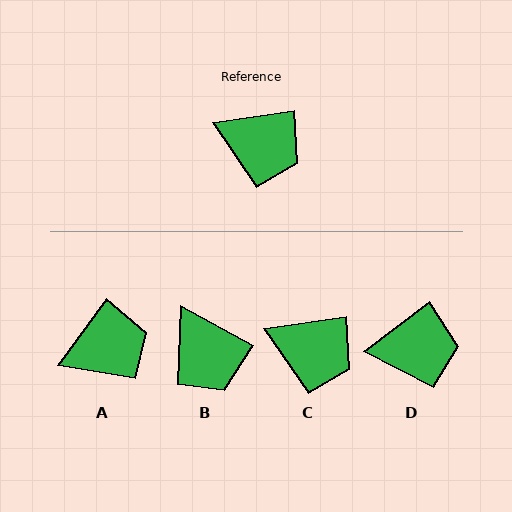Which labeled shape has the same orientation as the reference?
C.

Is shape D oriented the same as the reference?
No, it is off by about 29 degrees.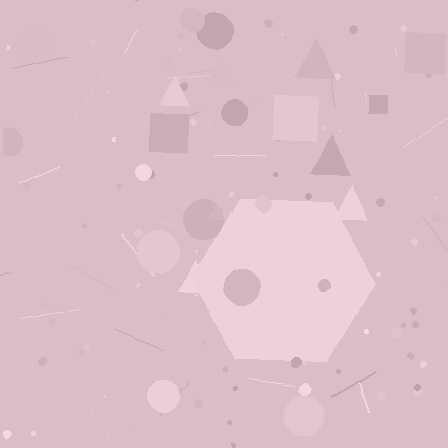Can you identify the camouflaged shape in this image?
The camouflaged shape is a hexagon.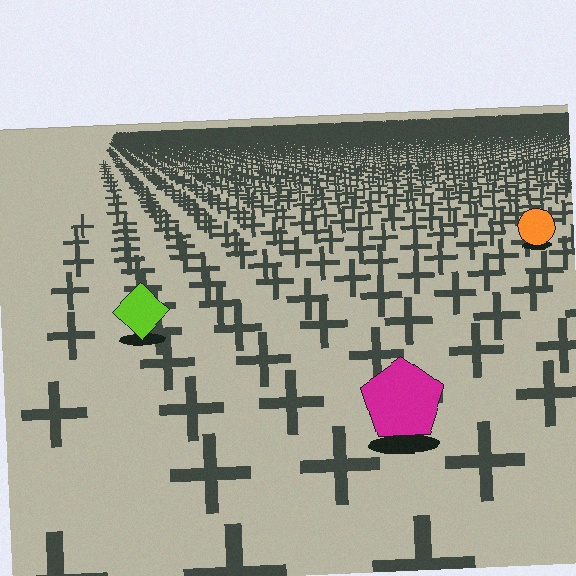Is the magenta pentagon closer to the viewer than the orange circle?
Yes. The magenta pentagon is closer — you can tell from the texture gradient: the ground texture is coarser near it.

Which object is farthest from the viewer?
The orange circle is farthest from the viewer. It appears smaller and the ground texture around it is denser.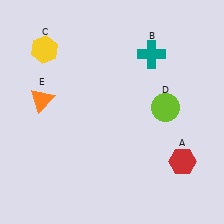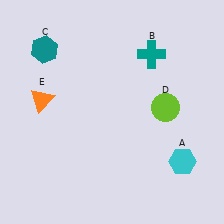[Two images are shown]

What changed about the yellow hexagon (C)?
In Image 1, C is yellow. In Image 2, it changed to teal.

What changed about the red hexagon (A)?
In Image 1, A is red. In Image 2, it changed to cyan.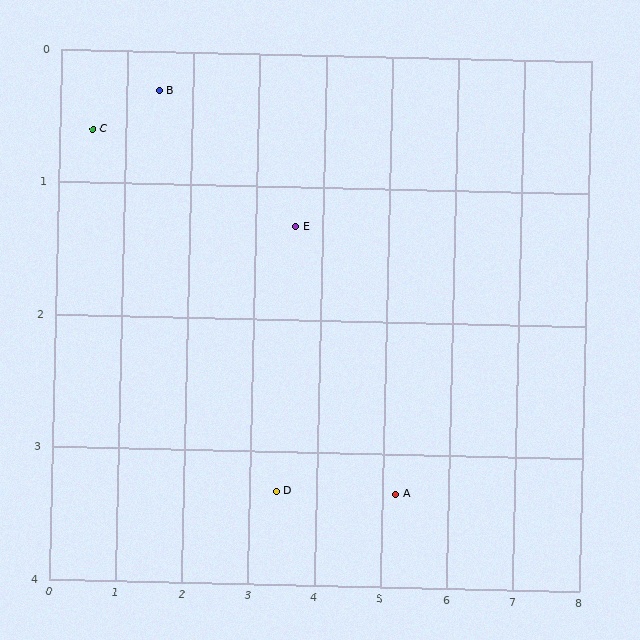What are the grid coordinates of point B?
Point B is at approximately (1.5, 0.3).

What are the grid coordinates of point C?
Point C is at approximately (0.5, 0.6).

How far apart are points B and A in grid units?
Points B and A are about 4.8 grid units apart.